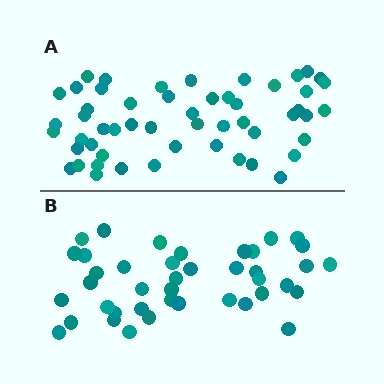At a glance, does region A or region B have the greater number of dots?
Region A (the top region) has more dots.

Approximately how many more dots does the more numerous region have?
Region A has roughly 12 or so more dots than region B.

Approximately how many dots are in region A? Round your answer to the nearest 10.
About 50 dots. (The exact count is 53, which rounds to 50.)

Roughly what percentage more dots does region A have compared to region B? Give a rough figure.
About 30% more.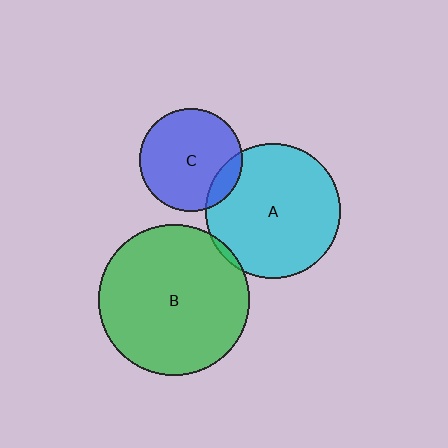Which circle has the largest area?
Circle B (green).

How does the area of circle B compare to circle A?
Approximately 1.2 times.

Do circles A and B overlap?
Yes.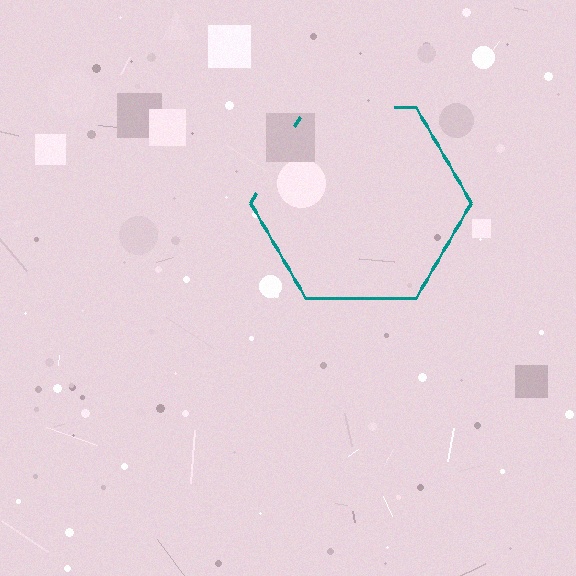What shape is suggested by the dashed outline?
The dashed outline suggests a hexagon.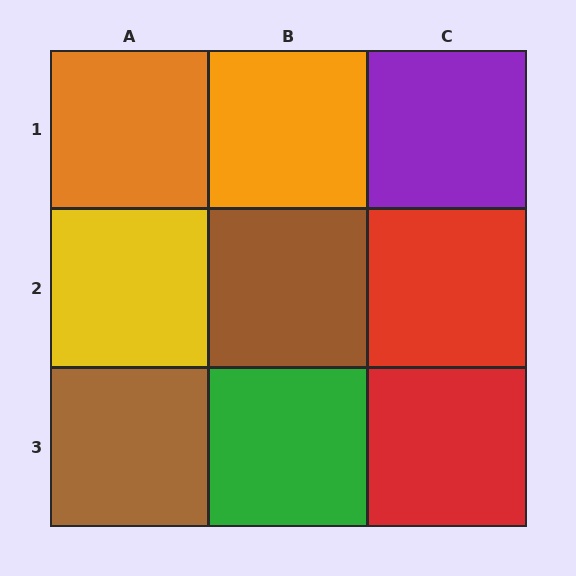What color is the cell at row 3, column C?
Red.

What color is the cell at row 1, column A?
Orange.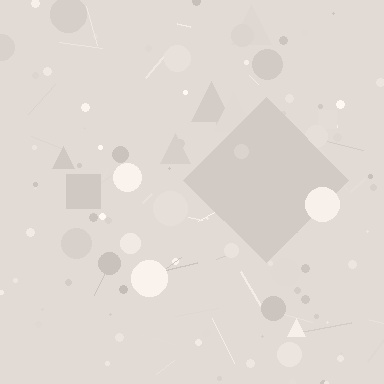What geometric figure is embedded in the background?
A diamond is embedded in the background.